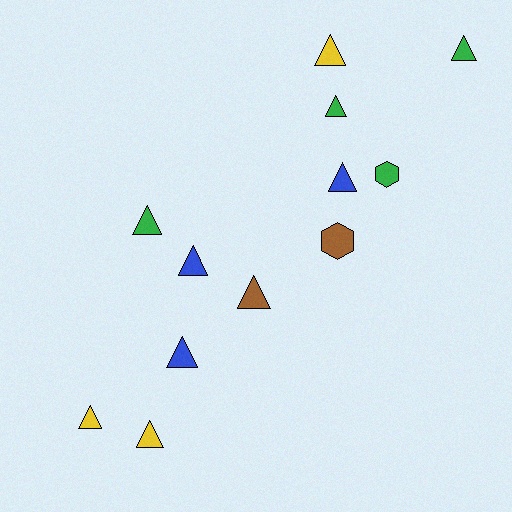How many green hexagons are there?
There is 1 green hexagon.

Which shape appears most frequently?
Triangle, with 10 objects.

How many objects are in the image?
There are 12 objects.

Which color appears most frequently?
Green, with 4 objects.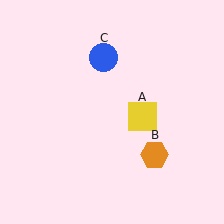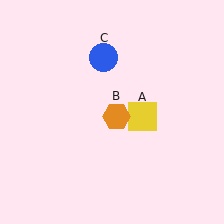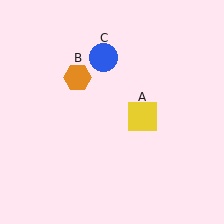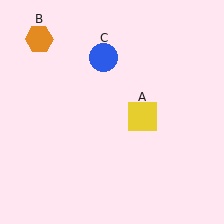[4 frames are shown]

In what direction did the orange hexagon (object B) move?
The orange hexagon (object B) moved up and to the left.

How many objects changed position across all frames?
1 object changed position: orange hexagon (object B).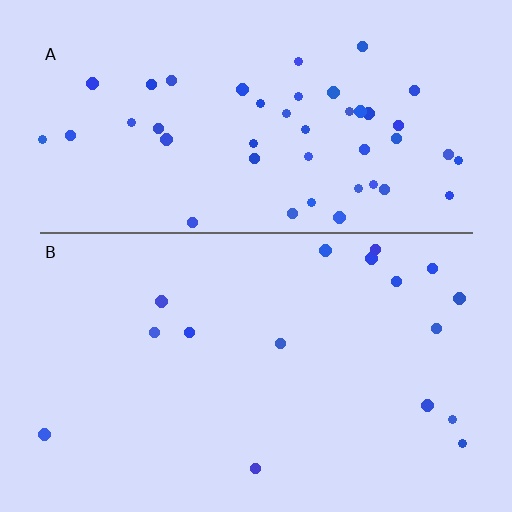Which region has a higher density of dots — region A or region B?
A (the top).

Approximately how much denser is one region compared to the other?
Approximately 2.8× — region A over region B.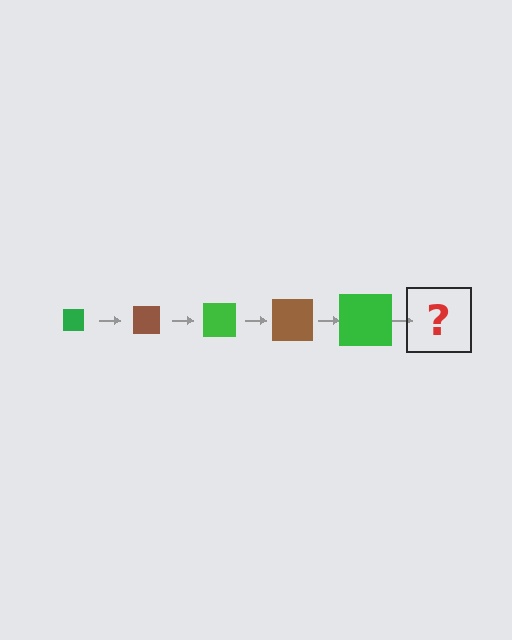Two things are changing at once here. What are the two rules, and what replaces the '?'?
The two rules are that the square grows larger each step and the color cycles through green and brown. The '?' should be a brown square, larger than the previous one.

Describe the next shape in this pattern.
It should be a brown square, larger than the previous one.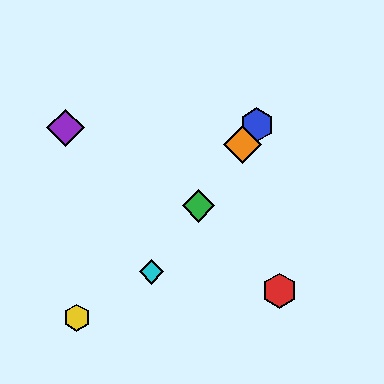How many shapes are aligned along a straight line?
4 shapes (the blue hexagon, the green diamond, the orange diamond, the cyan diamond) are aligned along a straight line.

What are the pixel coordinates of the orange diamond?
The orange diamond is at (243, 144).